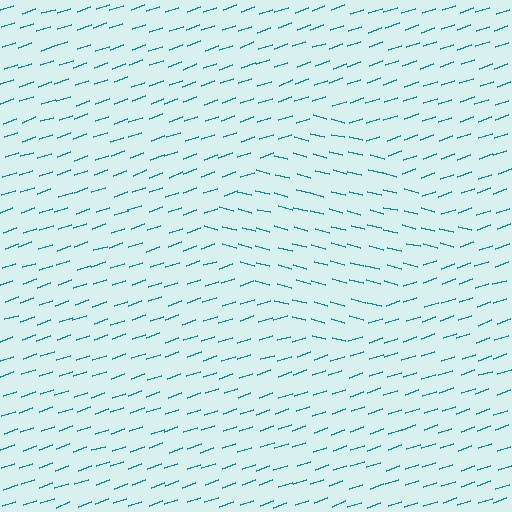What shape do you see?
I see a diamond.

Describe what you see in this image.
The image is filled with small teal line segments. A diamond region in the image has lines oriented differently from the surrounding lines, creating a visible texture boundary.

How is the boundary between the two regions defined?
The boundary is defined purely by a change in line orientation (approximately 33 degrees difference). All lines are the same color and thickness.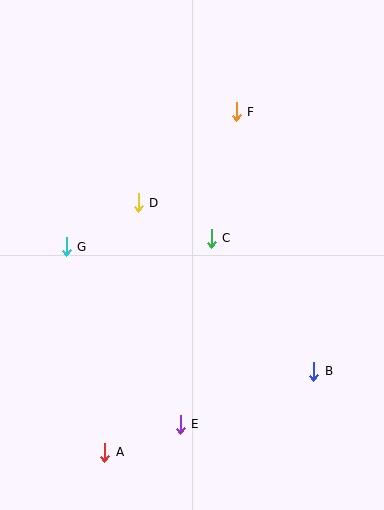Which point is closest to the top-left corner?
Point D is closest to the top-left corner.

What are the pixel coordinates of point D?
Point D is at (138, 203).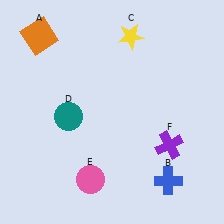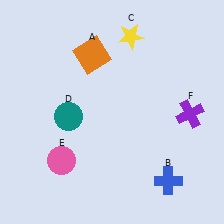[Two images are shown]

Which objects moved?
The objects that moved are: the orange square (A), the pink circle (E), the purple cross (F).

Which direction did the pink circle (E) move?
The pink circle (E) moved left.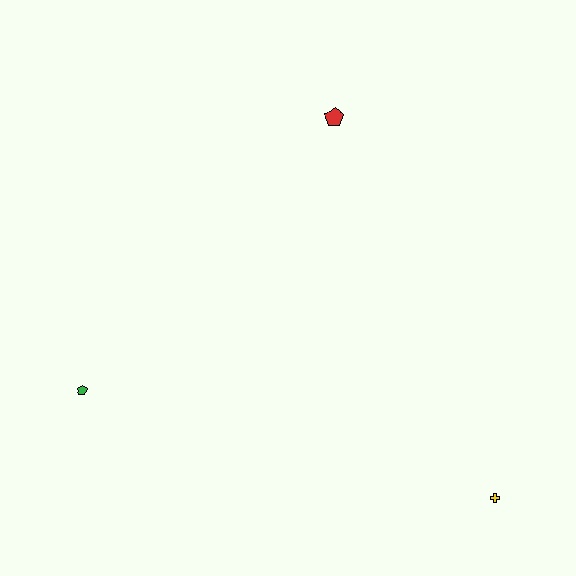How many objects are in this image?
There are 3 objects.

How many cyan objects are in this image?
There are no cyan objects.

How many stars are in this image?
There are no stars.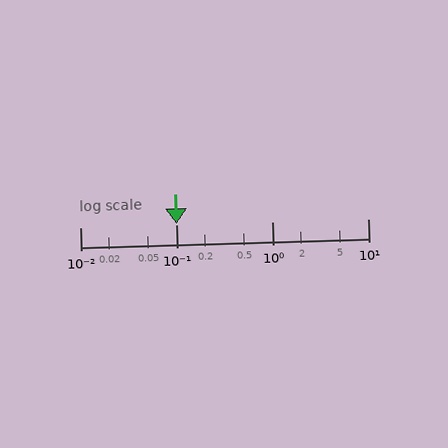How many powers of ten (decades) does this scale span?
The scale spans 3 decades, from 0.01 to 10.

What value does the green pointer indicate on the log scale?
The pointer indicates approximately 0.1.